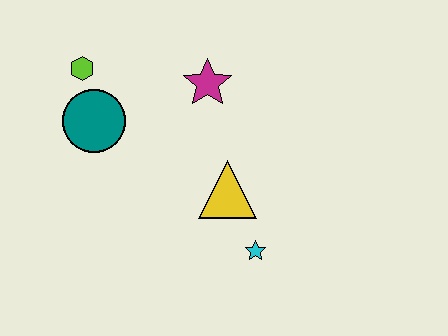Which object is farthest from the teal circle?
The cyan star is farthest from the teal circle.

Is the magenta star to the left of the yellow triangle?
Yes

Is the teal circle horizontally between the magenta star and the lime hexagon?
Yes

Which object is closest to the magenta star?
The yellow triangle is closest to the magenta star.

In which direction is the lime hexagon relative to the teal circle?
The lime hexagon is above the teal circle.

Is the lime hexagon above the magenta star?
Yes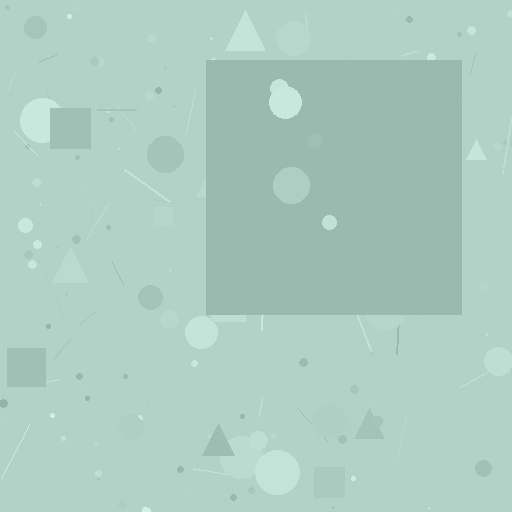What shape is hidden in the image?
A square is hidden in the image.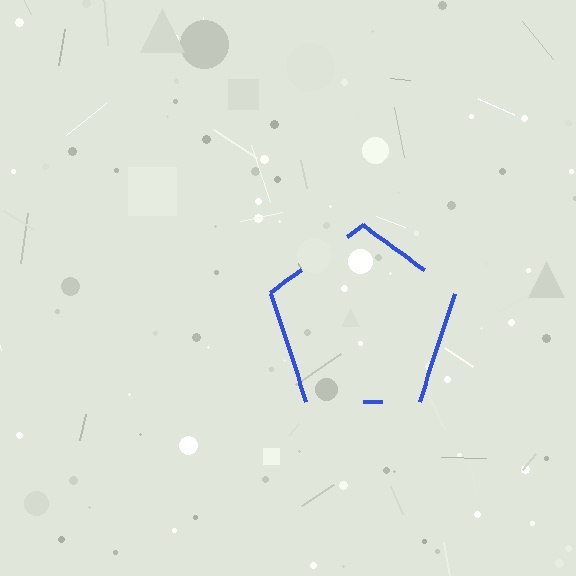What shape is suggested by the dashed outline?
The dashed outline suggests a pentagon.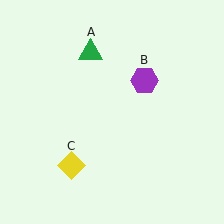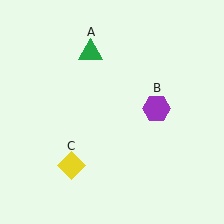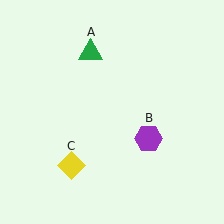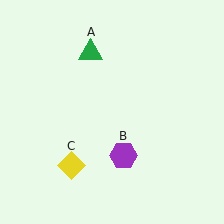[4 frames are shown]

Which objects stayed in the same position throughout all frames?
Green triangle (object A) and yellow diamond (object C) remained stationary.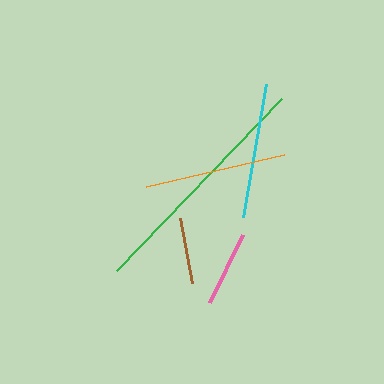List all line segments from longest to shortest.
From longest to shortest: green, orange, cyan, pink, brown.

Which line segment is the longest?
The green line is the longest at approximately 238 pixels.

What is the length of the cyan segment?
The cyan segment is approximately 135 pixels long.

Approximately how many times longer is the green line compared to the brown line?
The green line is approximately 3.6 times the length of the brown line.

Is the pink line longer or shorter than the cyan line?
The cyan line is longer than the pink line.